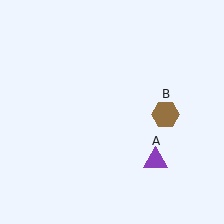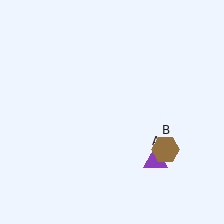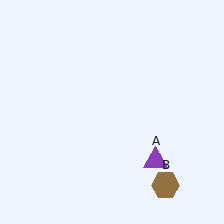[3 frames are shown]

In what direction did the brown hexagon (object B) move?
The brown hexagon (object B) moved down.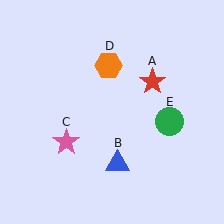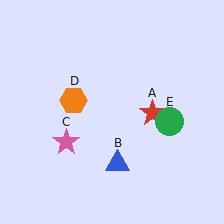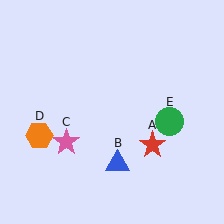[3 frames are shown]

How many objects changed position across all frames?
2 objects changed position: red star (object A), orange hexagon (object D).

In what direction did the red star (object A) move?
The red star (object A) moved down.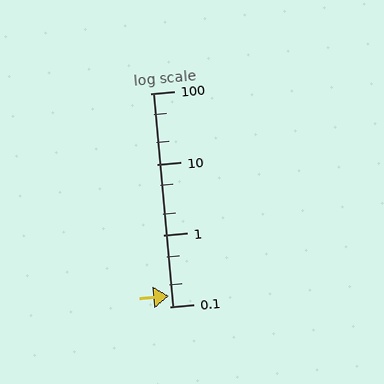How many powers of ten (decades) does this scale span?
The scale spans 3 decades, from 0.1 to 100.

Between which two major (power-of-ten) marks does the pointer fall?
The pointer is between 0.1 and 1.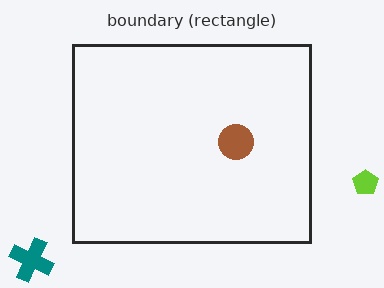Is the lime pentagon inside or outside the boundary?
Outside.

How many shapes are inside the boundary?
1 inside, 2 outside.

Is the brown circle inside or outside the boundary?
Inside.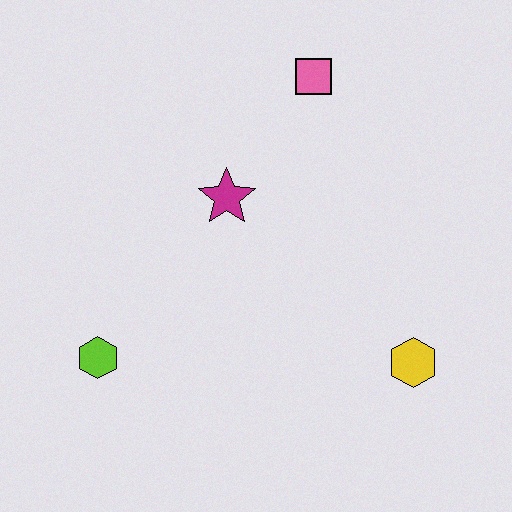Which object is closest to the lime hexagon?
The magenta star is closest to the lime hexagon.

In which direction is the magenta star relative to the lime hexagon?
The magenta star is above the lime hexagon.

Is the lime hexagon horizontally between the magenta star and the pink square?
No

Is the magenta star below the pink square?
Yes